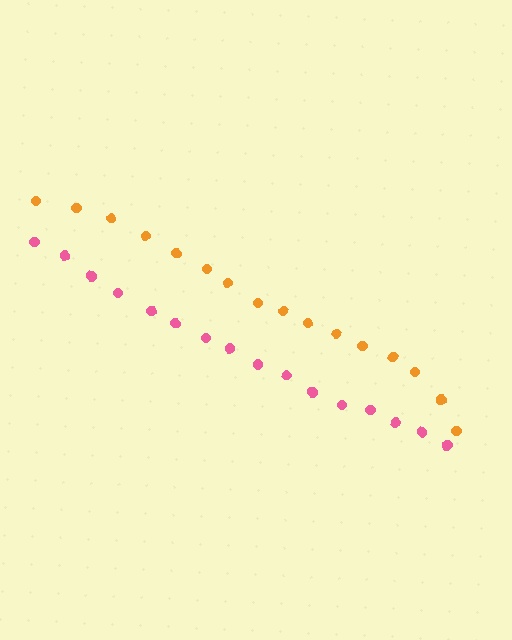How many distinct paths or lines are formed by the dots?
There are 2 distinct paths.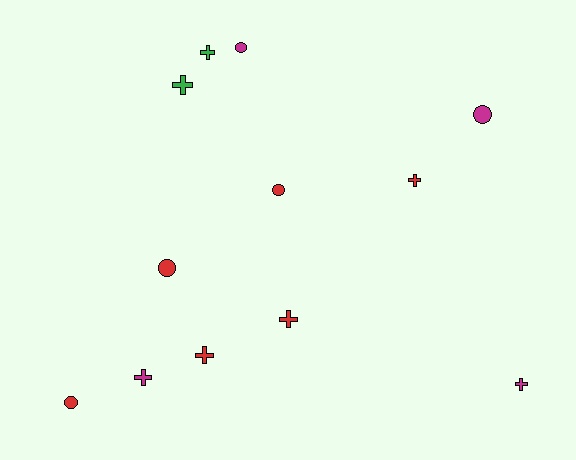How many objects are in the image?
There are 12 objects.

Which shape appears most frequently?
Cross, with 7 objects.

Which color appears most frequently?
Red, with 6 objects.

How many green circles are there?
There are no green circles.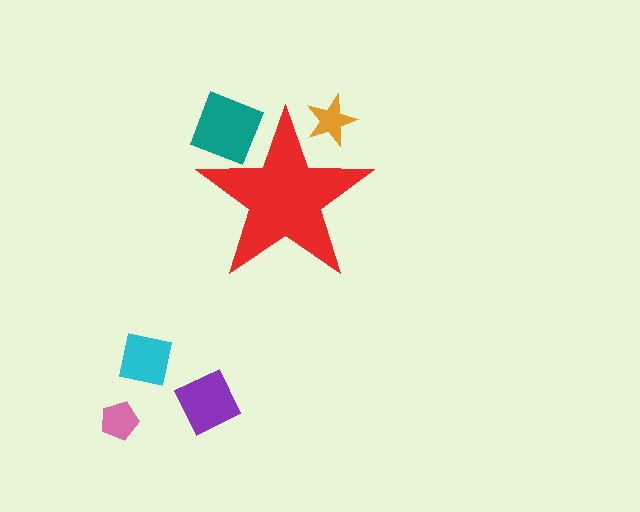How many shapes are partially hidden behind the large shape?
2 shapes are partially hidden.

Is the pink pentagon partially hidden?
No, the pink pentagon is fully visible.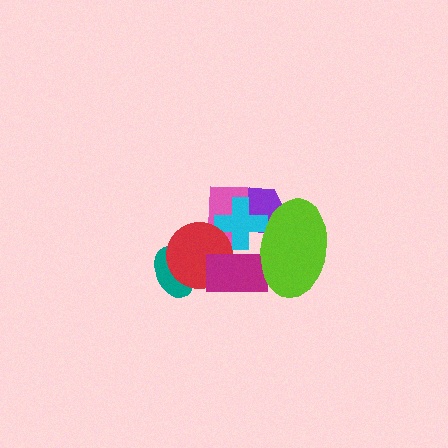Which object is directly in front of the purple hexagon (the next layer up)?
The pink rectangle is directly in front of the purple hexagon.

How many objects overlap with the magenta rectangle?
3 objects overlap with the magenta rectangle.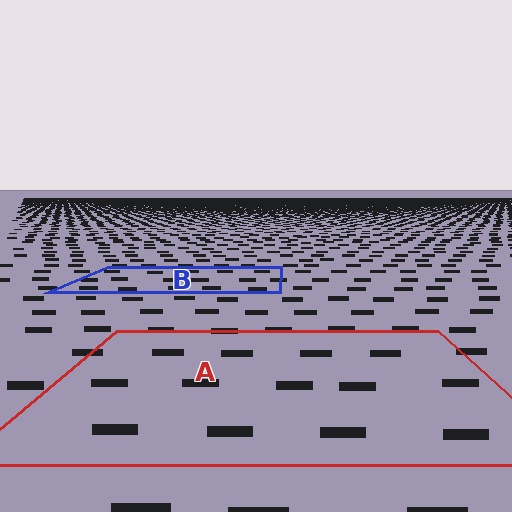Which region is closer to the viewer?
Region A is closer. The texture elements there are larger and more spread out.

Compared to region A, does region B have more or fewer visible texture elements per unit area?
Region B has more texture elements per unit area — they are packed more densely because it is farther away.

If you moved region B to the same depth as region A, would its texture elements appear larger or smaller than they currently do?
They would appear larger. At a closer depth, the same texture elements are projected at a bigger on-screen size.